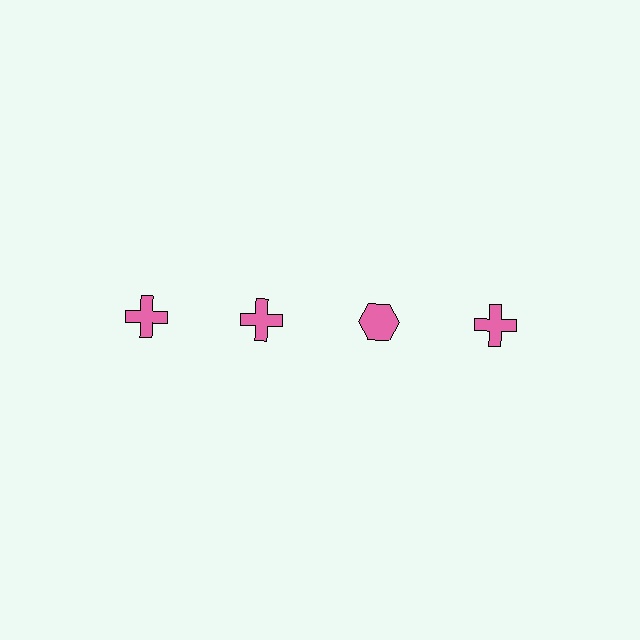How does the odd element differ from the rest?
It has a different shape: hexagon instead of cross.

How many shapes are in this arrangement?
There are 4 shapes arranged in a grid pattern.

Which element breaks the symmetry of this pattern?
The pink hexagon in the top row, center column breaks the symmetry. All other shapes are pink crosses.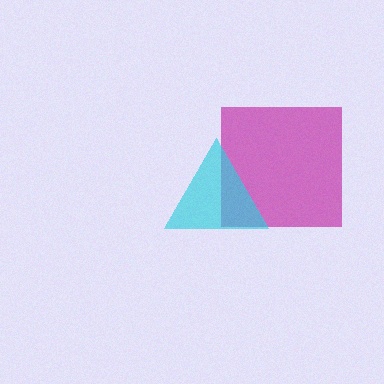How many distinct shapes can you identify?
There are 2 distinct shapes: a magenta square, a cyan triangle.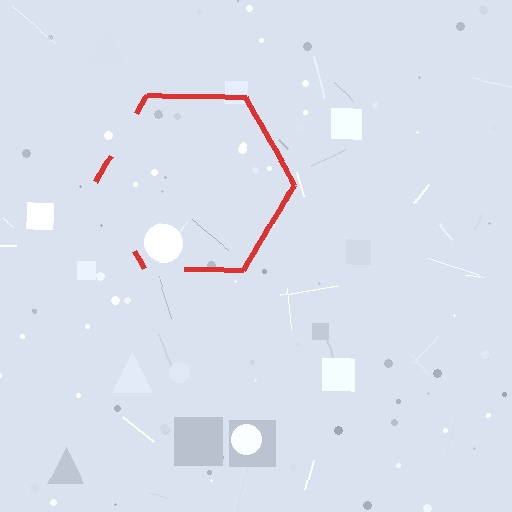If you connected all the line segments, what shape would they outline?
They would outline a hexagon.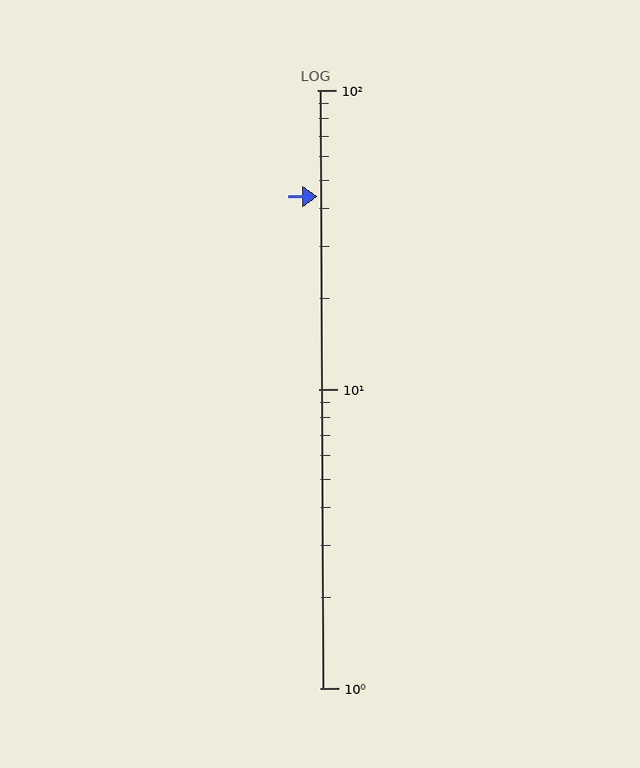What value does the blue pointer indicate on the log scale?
The pointer indicates approximately 44.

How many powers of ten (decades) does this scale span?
The scale spans 2 decades, from 1 to 100.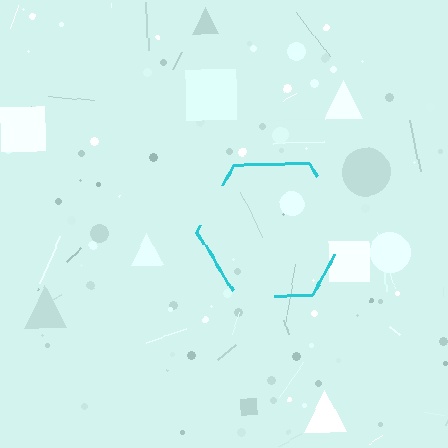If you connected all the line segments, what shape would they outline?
They would outline a hexagon.